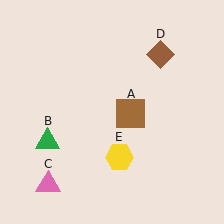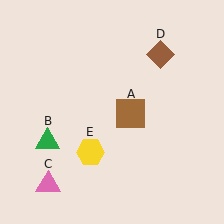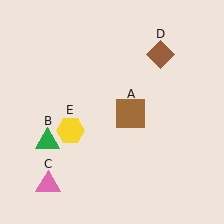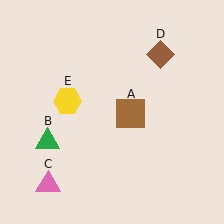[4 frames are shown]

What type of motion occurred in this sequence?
The yellow hexagon (object E) rotated clockwise around the center of the scene.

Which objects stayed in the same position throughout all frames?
Brown square (object A) and green triangle (object B) and pink triangle (object C) and brown diamond (object D) remained stationary.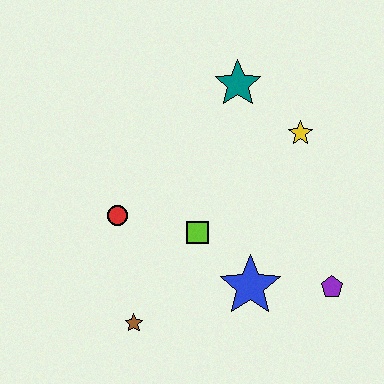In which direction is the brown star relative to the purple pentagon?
The brown star is to the left of the purple pentagon.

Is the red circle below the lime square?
No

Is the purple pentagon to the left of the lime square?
No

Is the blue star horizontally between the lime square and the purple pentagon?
Yes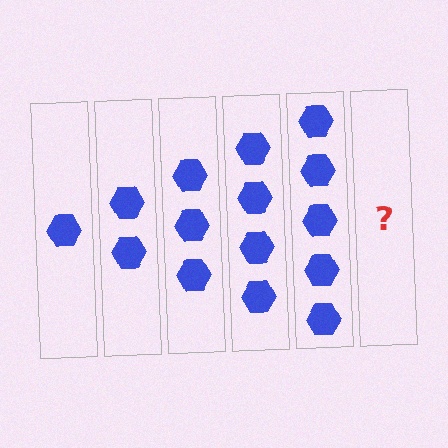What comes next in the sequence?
The next element should be 6 hexagons.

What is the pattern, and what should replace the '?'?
The pattern is that each step adds one more hexagon. The '?' should be 6 hexagons.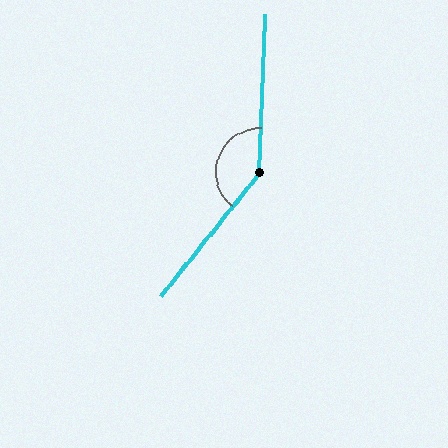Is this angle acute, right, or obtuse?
It is obtuse.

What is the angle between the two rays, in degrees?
Approximately 143 degrees.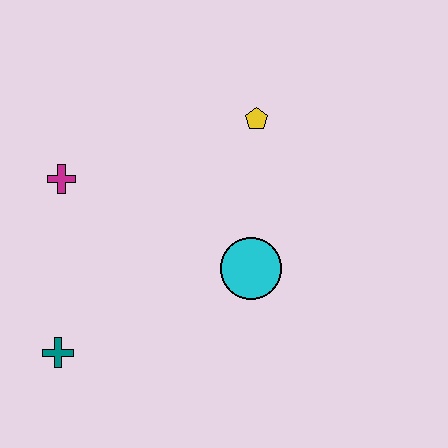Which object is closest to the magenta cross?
The teal cross is closest to the magenta cross.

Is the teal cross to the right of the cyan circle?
No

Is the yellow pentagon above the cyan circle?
Yes